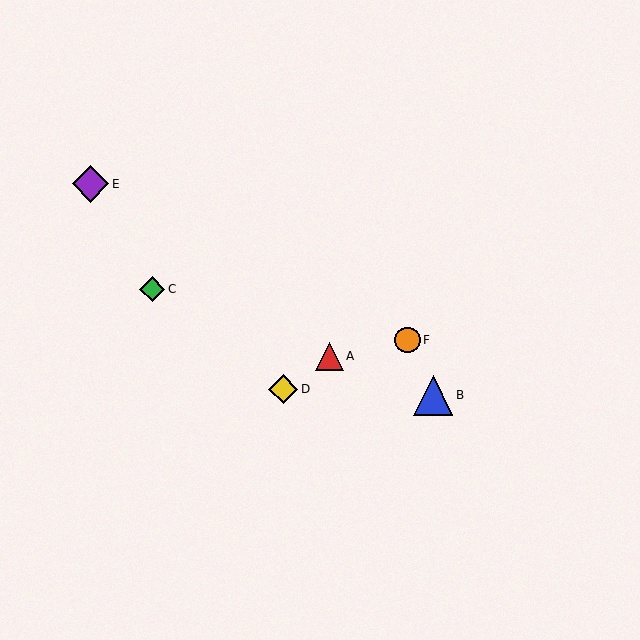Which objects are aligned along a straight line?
Objects A, B, C are aligned along a straight line.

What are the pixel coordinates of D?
Object D is at (283, 389).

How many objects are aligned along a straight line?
3 objects (A, B, C) are aligned along a straight line.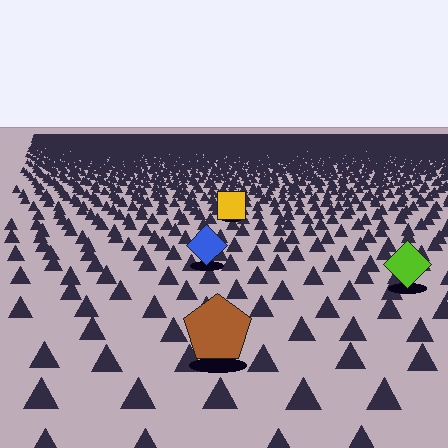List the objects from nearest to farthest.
From nearest to farthest: the brown pentagon, the lime diamond, the blue diamond, the yellow square.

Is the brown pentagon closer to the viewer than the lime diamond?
Yes. The brown pentagon is closer — you can tell from the texture gradient: the ground texture is coarser near it.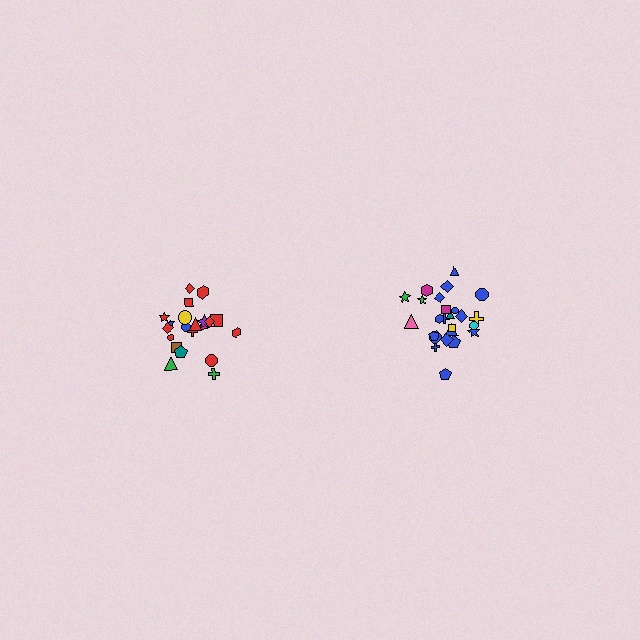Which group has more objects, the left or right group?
The right group.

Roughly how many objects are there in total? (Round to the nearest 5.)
Roughly 45 objects in total.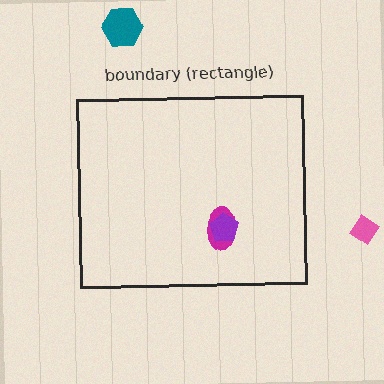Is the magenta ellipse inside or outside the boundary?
Inside.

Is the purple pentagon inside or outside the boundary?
Inside.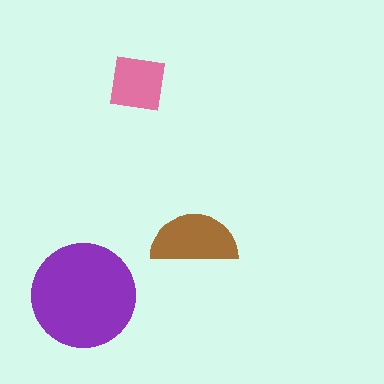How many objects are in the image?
There are 3 objects in the image.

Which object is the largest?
The purple circle.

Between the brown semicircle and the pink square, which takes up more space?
The brown semicircle.